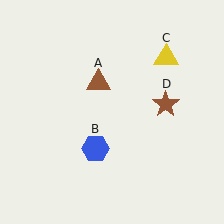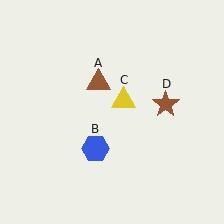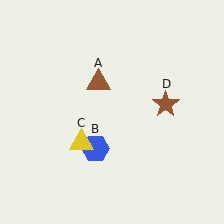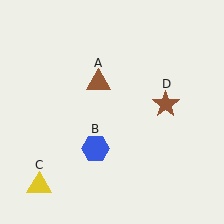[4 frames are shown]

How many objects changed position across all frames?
1 object changed position: yellow triangle (object C).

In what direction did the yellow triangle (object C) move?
The yellow triangle (object C) moved down and to the left.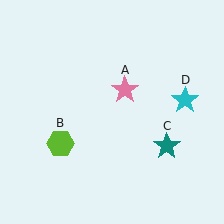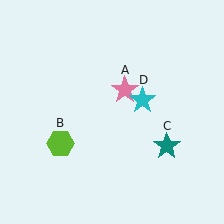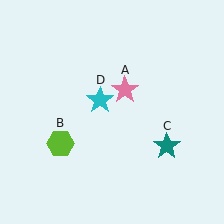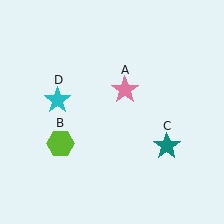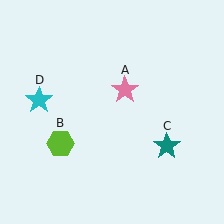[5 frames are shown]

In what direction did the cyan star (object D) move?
The cyan star (object D) moved left.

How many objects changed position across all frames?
1 object changed position: cyan star (object D).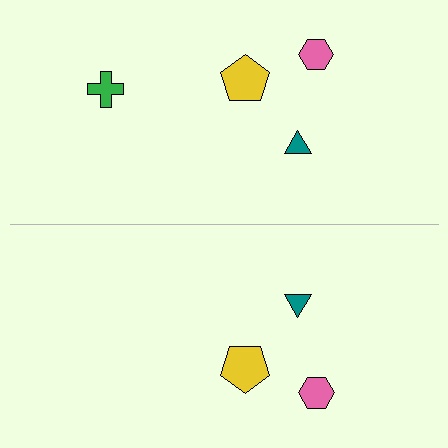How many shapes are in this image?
There are 7 shapes in this image.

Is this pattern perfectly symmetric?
No, the pattern is not perfectly symmetric. A green cross is missing from the bottom side.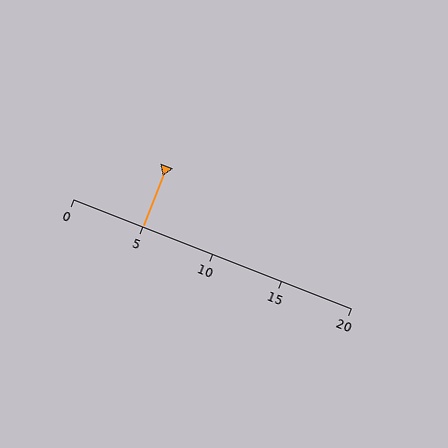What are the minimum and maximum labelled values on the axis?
The axis runs from 0 to 20.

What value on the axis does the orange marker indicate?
The marker indicates approximately 5.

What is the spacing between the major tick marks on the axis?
The major ticks are spaced 5 apart.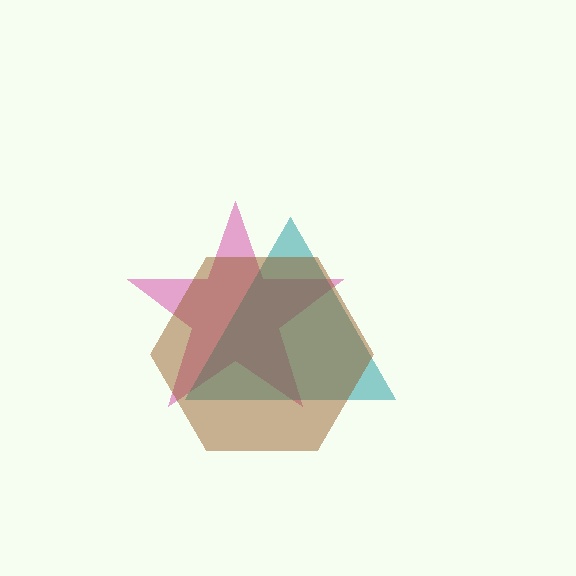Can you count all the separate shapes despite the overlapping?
Yes, there are 3 separate shapes.